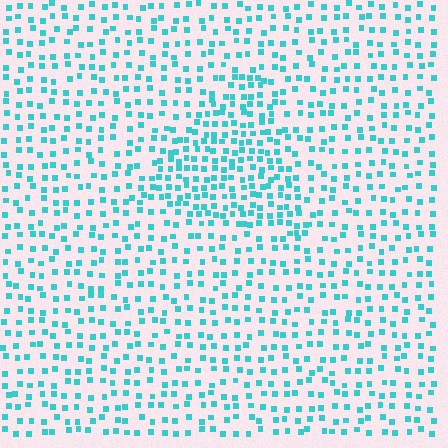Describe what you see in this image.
The image contains small cyan elements arranged at two different densities. A triangle-shaped region is visible where the elements are more densely packed than the surrounding area.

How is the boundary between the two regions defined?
The boundary is defined by a change in element density (approximately 1.8x ratio). All elements are the same color, size, and shape.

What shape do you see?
I see a triangle.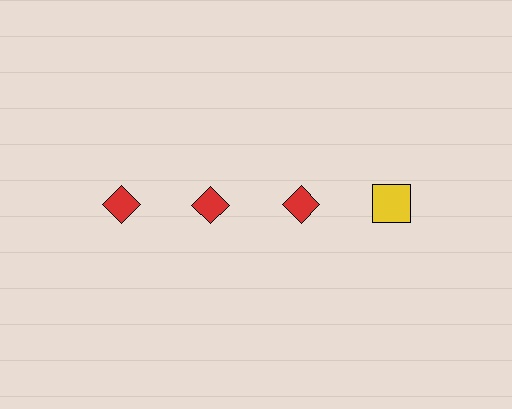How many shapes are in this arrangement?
There are 4 shapes arranged in a grid pattern.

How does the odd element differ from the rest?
It differs in both color (yellow instead of red) and shape (square instead of diamond).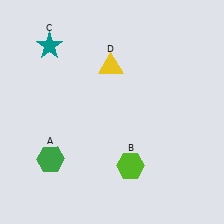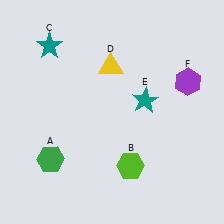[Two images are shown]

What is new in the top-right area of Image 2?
A purple hexagon (F) was added in the top-right area of Image 2.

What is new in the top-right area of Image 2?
A teal star (E) was added in the top-right area of Image 2.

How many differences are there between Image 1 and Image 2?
There are 2 differences between the two images.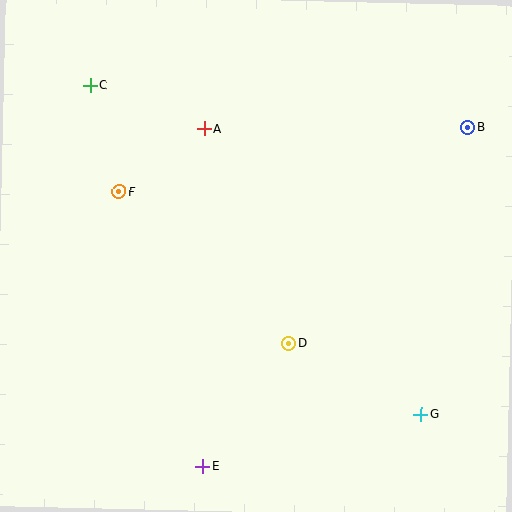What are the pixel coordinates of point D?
Point D is at (289, 343).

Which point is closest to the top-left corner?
Point C is closest to the top-left corner.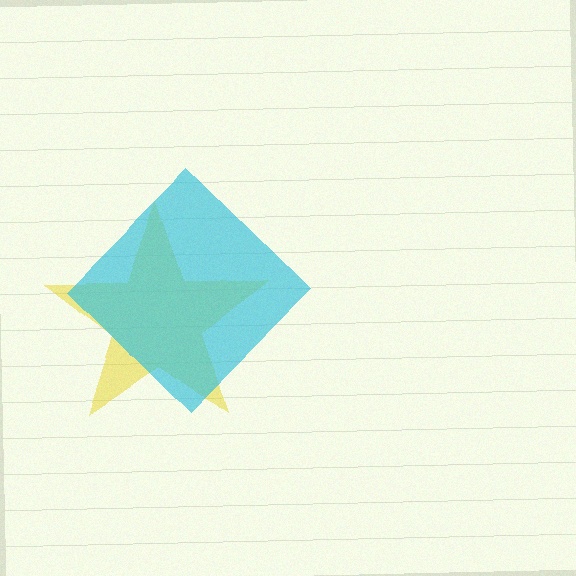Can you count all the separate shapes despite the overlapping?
Yes, there are 2 separate shapes.